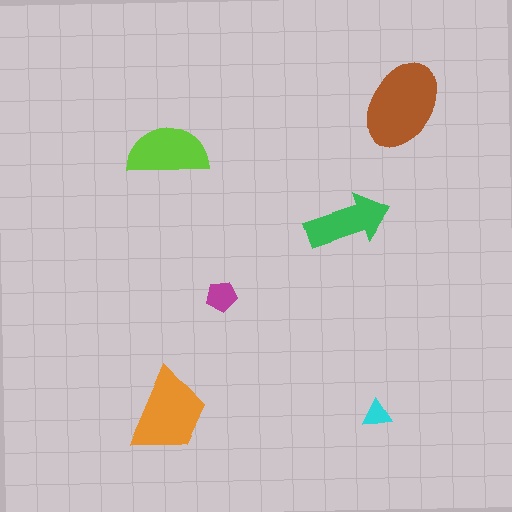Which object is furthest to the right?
The brown ellipse is rightmost.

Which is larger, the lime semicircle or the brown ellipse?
The brown ellipse.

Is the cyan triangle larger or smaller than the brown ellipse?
Smaller.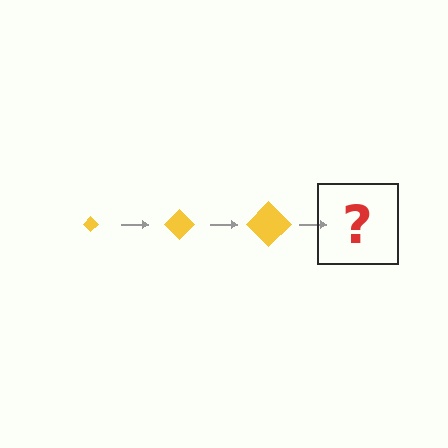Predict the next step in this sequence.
The next step is a yellow diamond, larger than the previous one.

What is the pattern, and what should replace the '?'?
The pattern is that the diamond gets progressively larger each step. The '?' should be a yellow diamond, larger than the previous one.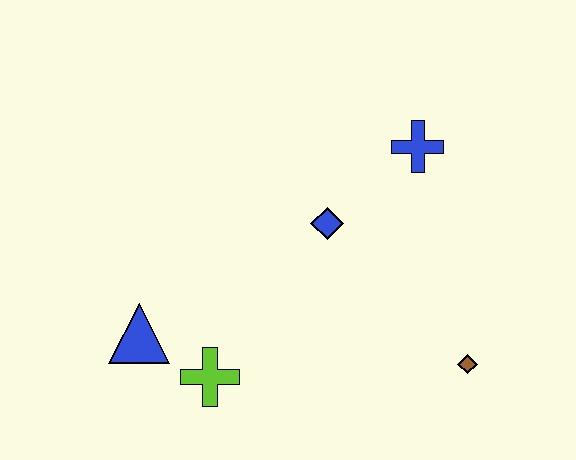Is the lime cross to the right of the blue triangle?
Yes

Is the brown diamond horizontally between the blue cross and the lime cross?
No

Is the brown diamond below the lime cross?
No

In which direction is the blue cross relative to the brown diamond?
The blue cross is above the brown diamond.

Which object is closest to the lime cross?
The blue triangle is closest to the lime cross.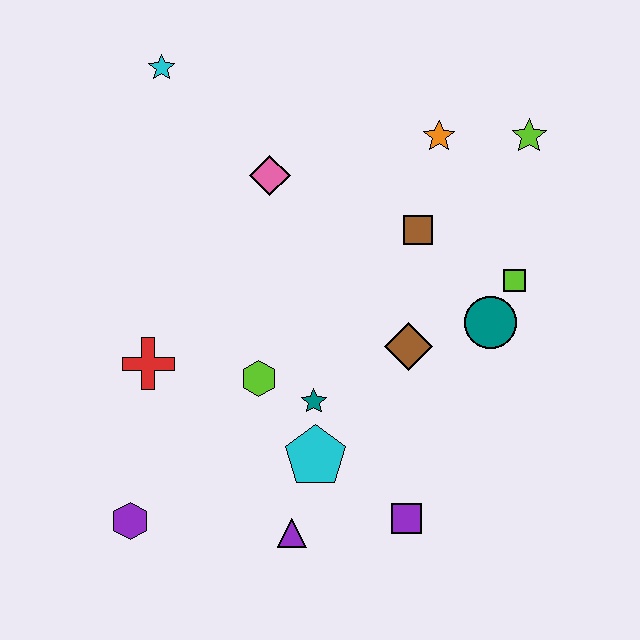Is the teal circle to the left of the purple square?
No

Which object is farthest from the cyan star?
The purple square is farthest from the cyan star.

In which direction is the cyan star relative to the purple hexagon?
The cyan star is above the purple hexagon.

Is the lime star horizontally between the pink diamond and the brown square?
No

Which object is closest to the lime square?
The teal circle is closest to the lime square.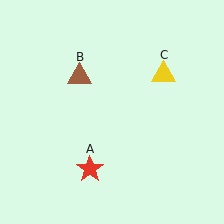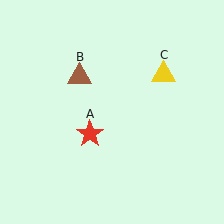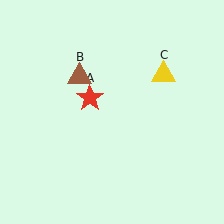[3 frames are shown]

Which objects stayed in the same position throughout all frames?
Brown triangle (object B) and yellow triangle (object C) remained stationary.